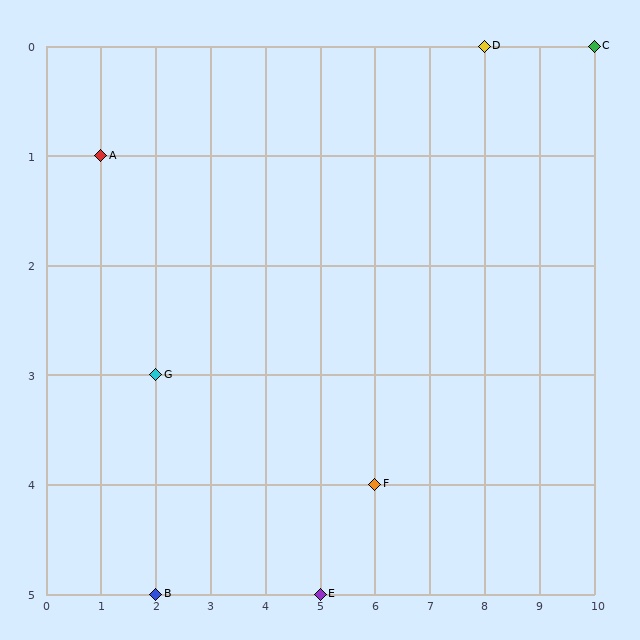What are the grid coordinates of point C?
Point C is at grid coordinates (10, 0).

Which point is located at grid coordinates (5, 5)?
Point E is at (5, 5).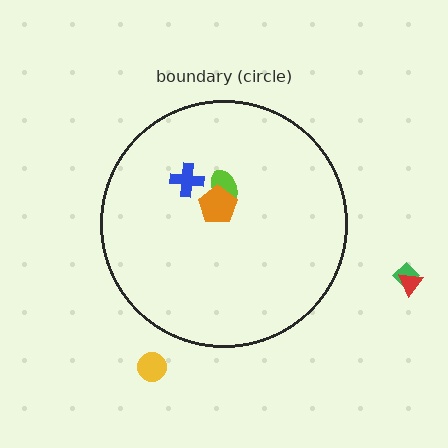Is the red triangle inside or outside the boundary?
Outside.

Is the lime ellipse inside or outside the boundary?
Inside.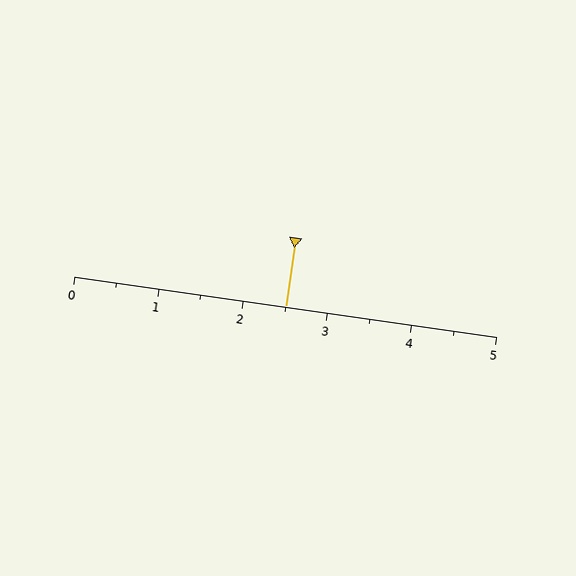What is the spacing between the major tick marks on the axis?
The major ticks are spaced 1 apart.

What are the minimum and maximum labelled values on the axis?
The axis runs from 0 to 5.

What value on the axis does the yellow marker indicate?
The marker indicates approximately 2.5.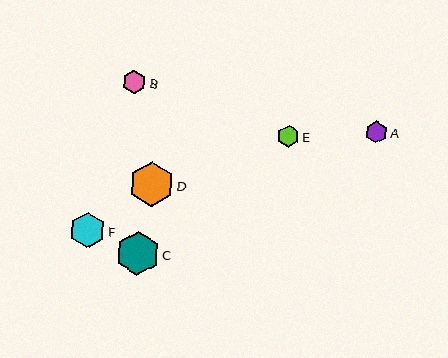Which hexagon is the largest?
Hexagon D is the largest with a size of approximately 45 pixels.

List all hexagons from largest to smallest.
From largest to smallest: D, C, F, B, A, E.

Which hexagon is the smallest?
Hexagon E is the smallest with a size of approximately 22 pixels.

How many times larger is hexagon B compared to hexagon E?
Hexagon B is approximately 1.1 times the size of hexagon E.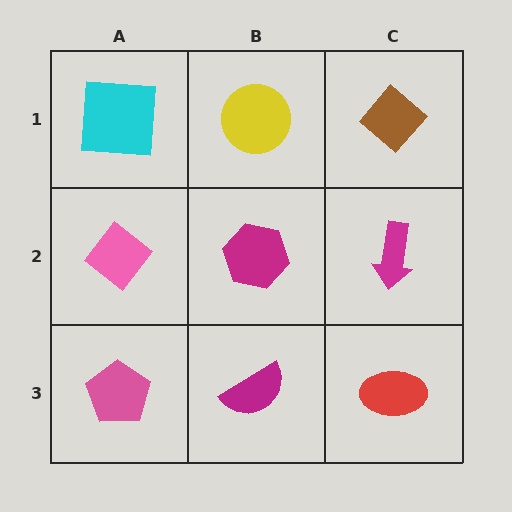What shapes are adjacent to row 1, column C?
A magenta arrow (row 2, column C), a yellow circle (row 1, column B).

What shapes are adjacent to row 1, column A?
A pink diamond (row 2, column A), a yellow circle (row 1, column B).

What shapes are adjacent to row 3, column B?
A magenta hexagon (row 2, column B), a pink pentagon (row 3, column A), a red ellipse (row 3, column C).